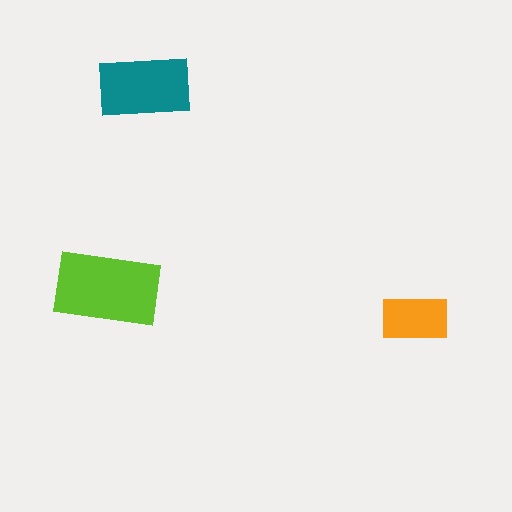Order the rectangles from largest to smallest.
the lime one, the teal one, the orange one.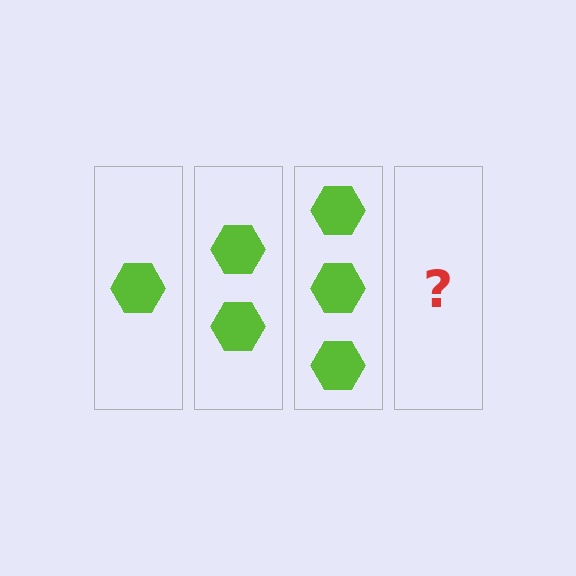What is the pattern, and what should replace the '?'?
The pattern is that each step adds one more hexagon. The '?' should be 4 hexagons.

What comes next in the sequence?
The next element should be 4 hexagons.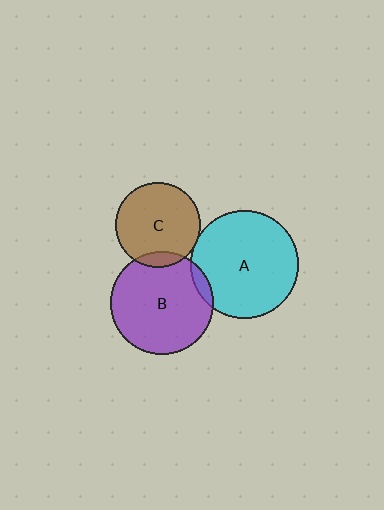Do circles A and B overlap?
Yes.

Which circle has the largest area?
Circle A (cyan).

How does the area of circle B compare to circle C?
Approximately 1.5 times.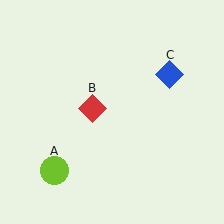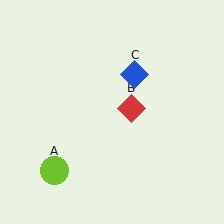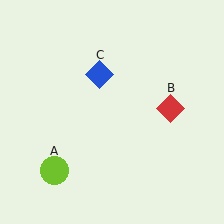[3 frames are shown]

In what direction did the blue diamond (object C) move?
The blue diamond (object C) moved left.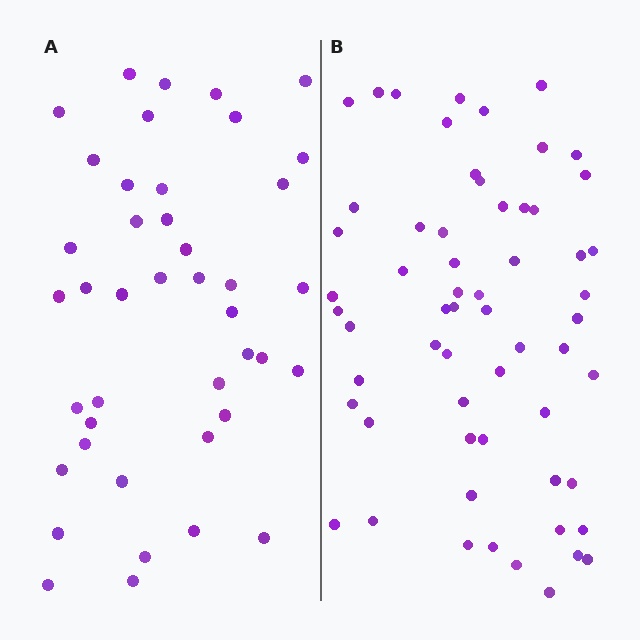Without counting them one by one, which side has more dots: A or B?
Region B (the right region) has more dots.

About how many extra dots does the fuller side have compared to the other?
Region B has approximately 20 more dots than region A.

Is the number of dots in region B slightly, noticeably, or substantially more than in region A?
Region B has noticeably more, but not dramatically so. The ratio is roughly 1.4 to 1.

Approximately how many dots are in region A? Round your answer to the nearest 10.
About 40 dots. (The exact count is 42, which rounds to 40.)